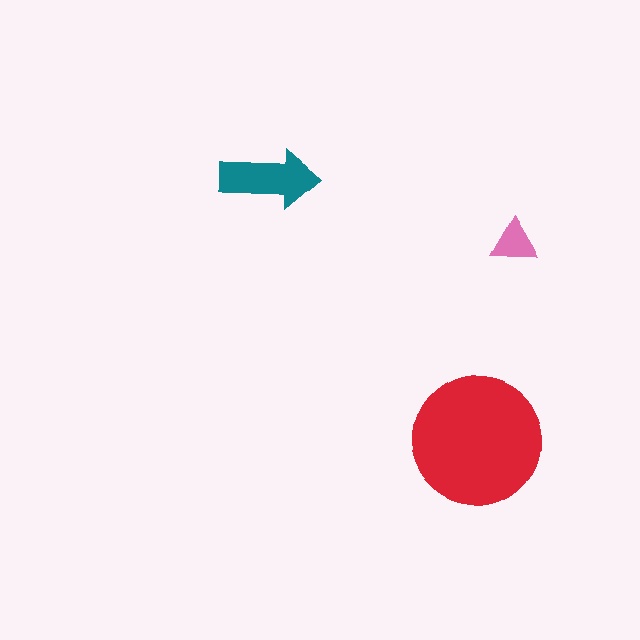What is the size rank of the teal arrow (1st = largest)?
2nd.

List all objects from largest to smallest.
The red circle, the teal arrow, the pink triangle.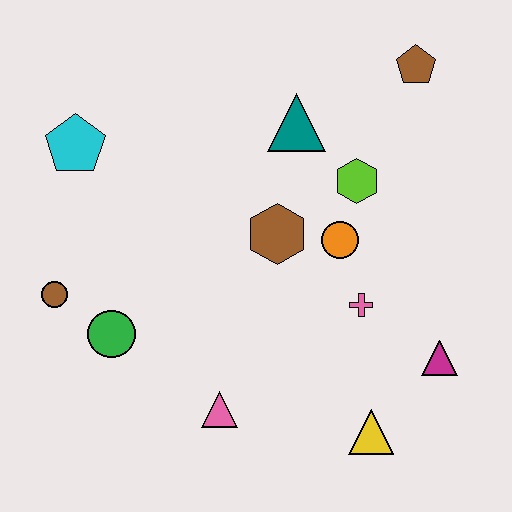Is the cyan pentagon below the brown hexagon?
No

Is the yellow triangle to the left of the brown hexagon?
No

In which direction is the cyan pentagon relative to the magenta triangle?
The cyan pentagon is to the left of the magenta triangle.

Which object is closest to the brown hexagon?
The orange circle is closest to the brown hexagon.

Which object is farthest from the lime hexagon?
The brown circle is farthest from the lime hexagon.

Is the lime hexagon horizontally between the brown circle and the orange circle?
No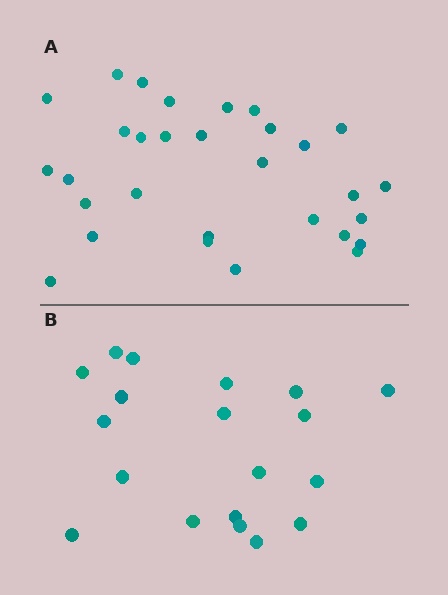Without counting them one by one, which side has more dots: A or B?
Region A (the top region) has more dots.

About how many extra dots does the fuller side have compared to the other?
Region A has roughly 12 or so more dots than region B.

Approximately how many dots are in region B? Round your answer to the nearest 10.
About 20 dots. (The exact count is 19, which rounds to 20.)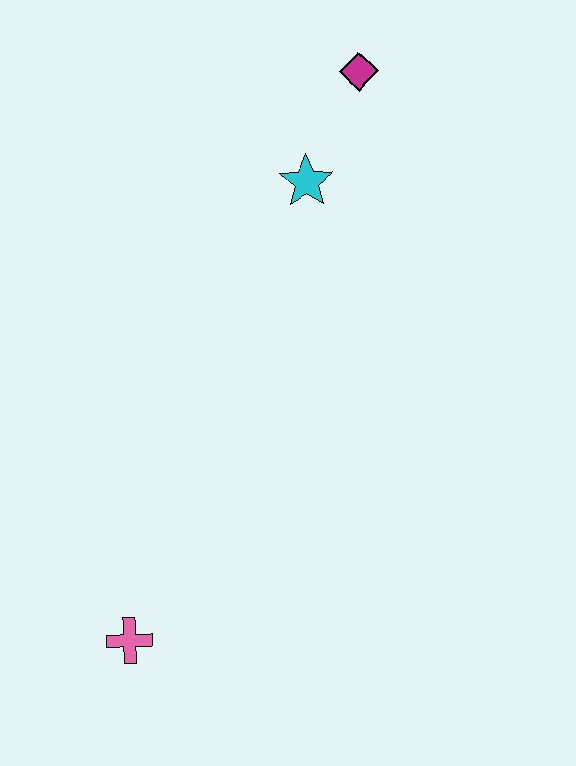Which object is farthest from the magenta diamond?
The pink cross is farthest from the magenta diamond.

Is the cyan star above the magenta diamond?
No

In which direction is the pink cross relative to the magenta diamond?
The pink cross is below the magenta diamond.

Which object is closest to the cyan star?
The magenta diamond is closest to the cyan star.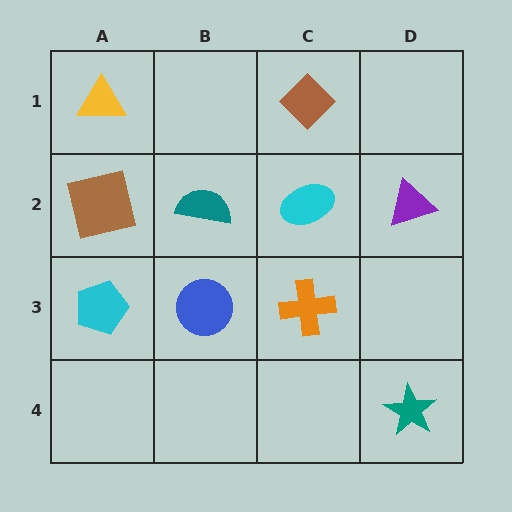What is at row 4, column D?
A teal star.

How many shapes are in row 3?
3 shapes.